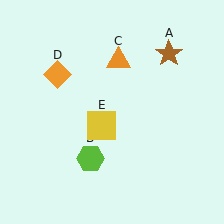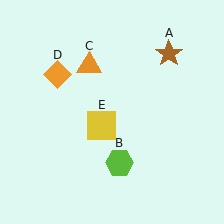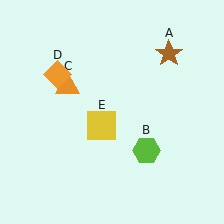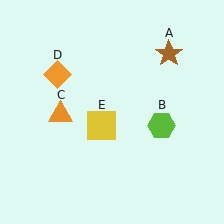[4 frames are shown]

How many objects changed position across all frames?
2 objects changed position: lime hexagon (object B), orange triangle (object C).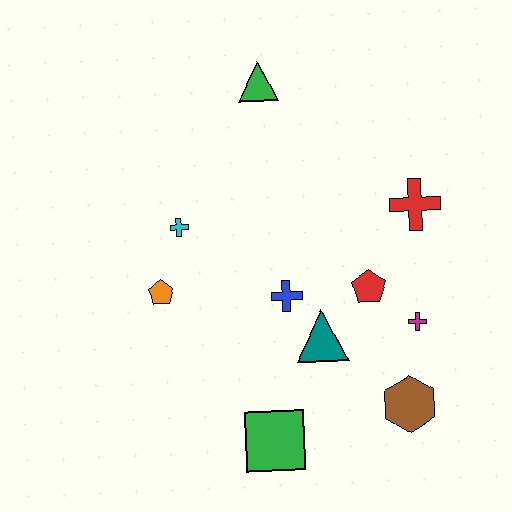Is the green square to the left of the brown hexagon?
Yes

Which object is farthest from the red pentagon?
The green triangle is farthest from the red pentagon.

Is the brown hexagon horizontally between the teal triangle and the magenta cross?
Yes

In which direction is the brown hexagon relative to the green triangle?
The brown hexagon is below the green triangle.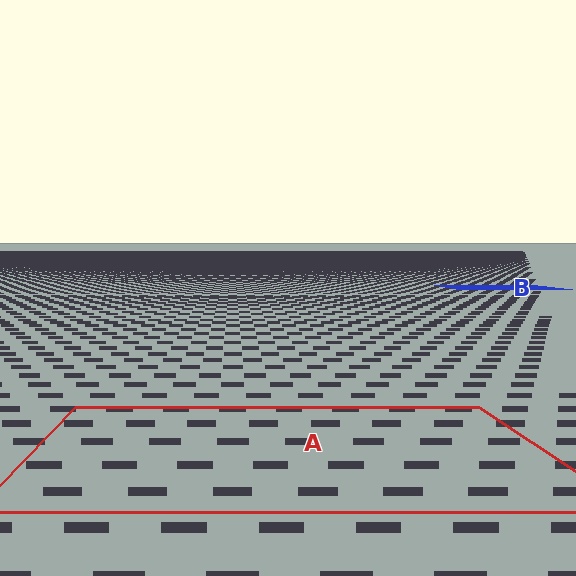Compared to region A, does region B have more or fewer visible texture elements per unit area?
Region B has more texture elements per unit area — they are packed more densely because it is farther away.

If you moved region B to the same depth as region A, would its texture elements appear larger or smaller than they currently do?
They would appear larger. At a closer depth, the same texture elements are projected at a bigger on-screen size.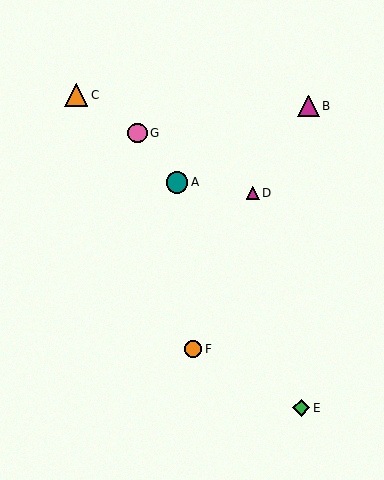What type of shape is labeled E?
Shape E is a green diamond.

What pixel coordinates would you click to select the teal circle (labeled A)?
Click at (177, 182) to select the teal circle A.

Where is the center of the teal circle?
The center of the teal circle is at (177, 182).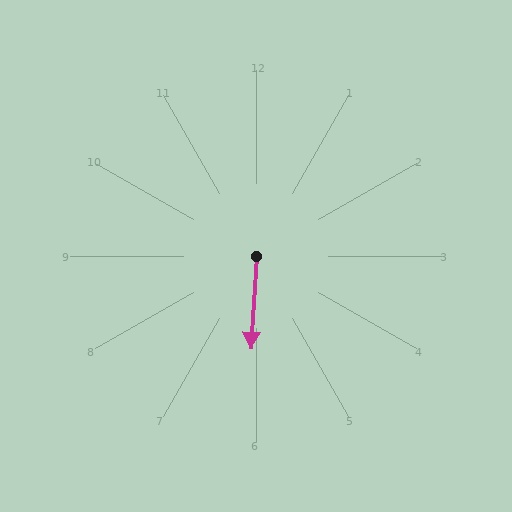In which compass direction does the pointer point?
South.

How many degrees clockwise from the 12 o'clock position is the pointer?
Approximately 183 degrees.